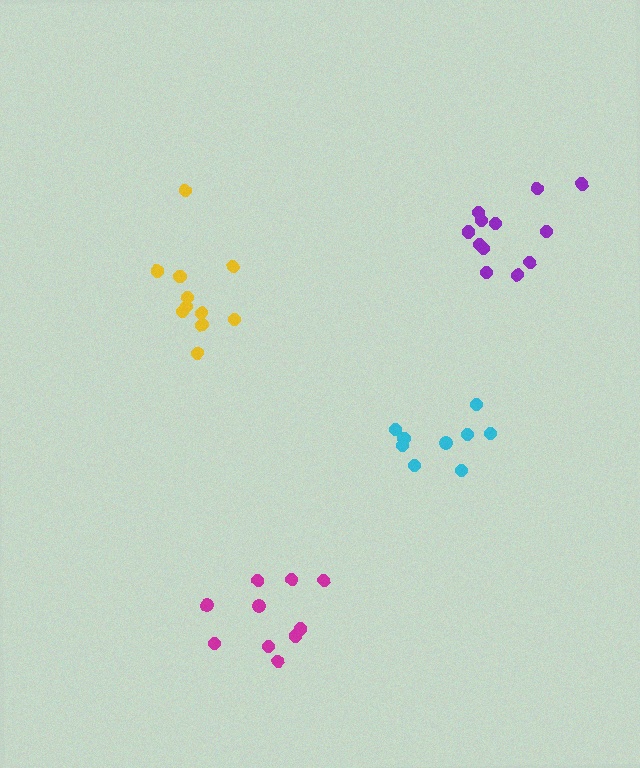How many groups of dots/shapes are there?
There are 4 groups.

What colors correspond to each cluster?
The clusters are colored: yellow, cyan, magenta, purple.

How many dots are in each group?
Group 1: 11 dots, Group 2: 9 dots, Group 3: 10 dots, Group 4: 12 dots (42 total).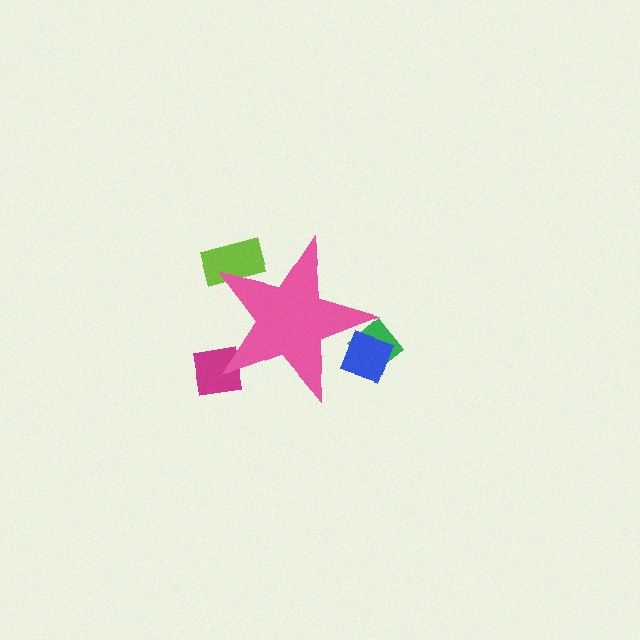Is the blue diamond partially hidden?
Yes, the blue diamond is partially hidden behind the pink star.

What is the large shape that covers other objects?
A pink star.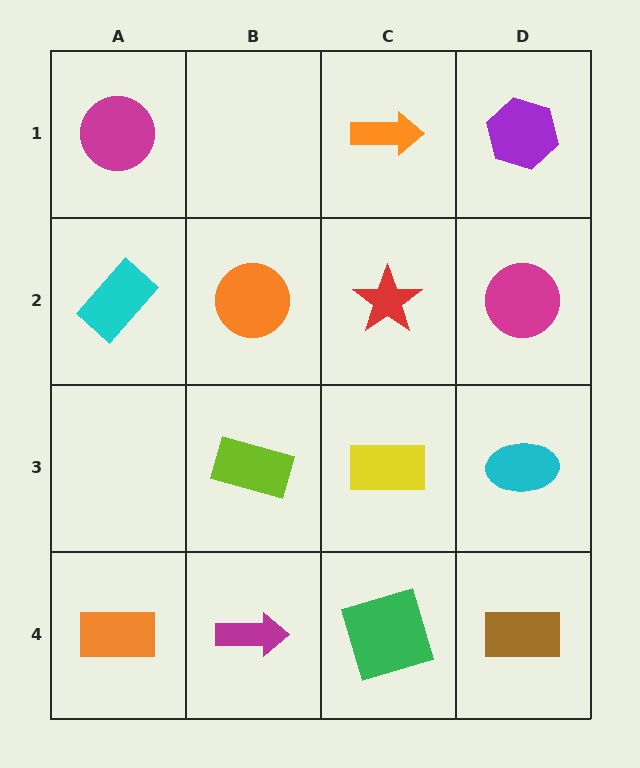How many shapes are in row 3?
3 shapes.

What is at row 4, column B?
A magenta arrow.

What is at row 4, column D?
A brown rectangle.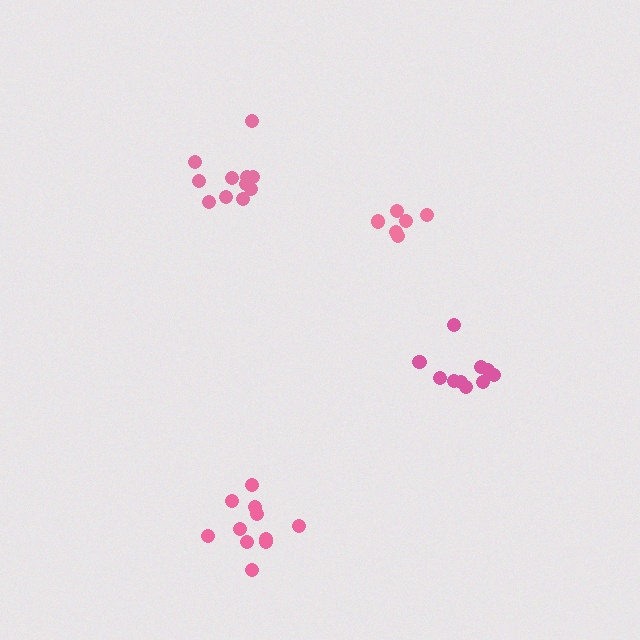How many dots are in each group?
Group 1: 11 dots, Group 2: 10 dots, Group 3: 6 dots, Group 4: 11 dots (38 total).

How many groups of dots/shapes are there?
There are 4 groups.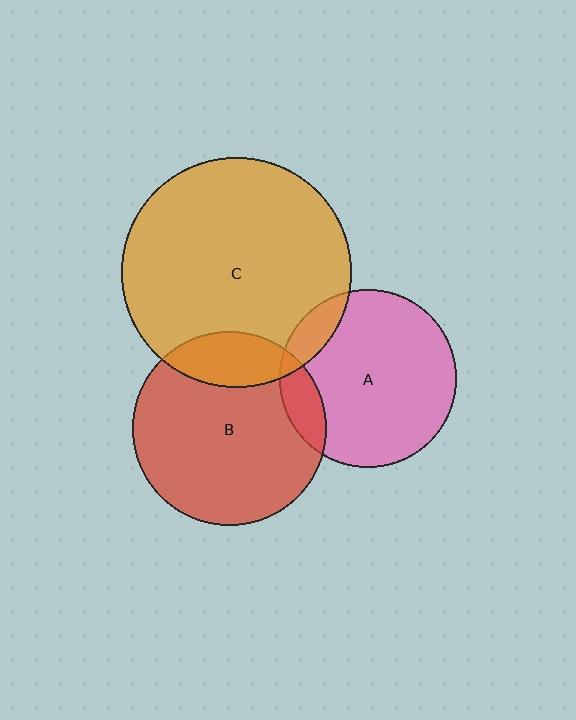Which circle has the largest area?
Circle C (orange).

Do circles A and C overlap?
Yes.